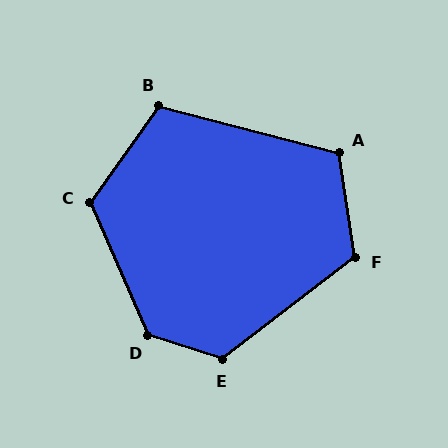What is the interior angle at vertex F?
Approximately 119 degrees (obtuse).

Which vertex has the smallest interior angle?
B, at approximately 110 degrees.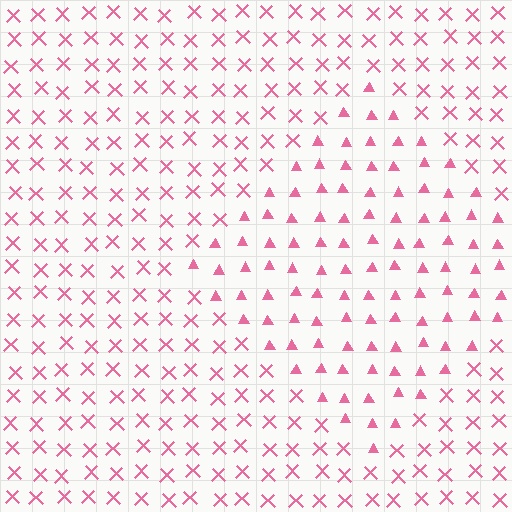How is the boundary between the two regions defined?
The boundary is defined by a change in element shape: triangles inside vs. X marks outside. All elements share the same color and spacing.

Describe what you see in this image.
The image is filled with small pink elements arranged in a uniform grid. A diamond-shaped region contains triangles, while the surrounding area contains X marks. The boundary is defined purely by the change in element shape.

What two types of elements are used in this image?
The image uses triangles inside the diamond region and X marks outside it.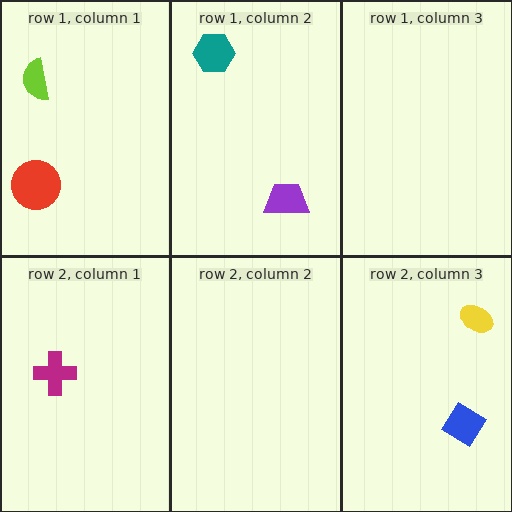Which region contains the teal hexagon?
The row 1, column 2 region.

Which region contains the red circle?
The row 1, column 1 region.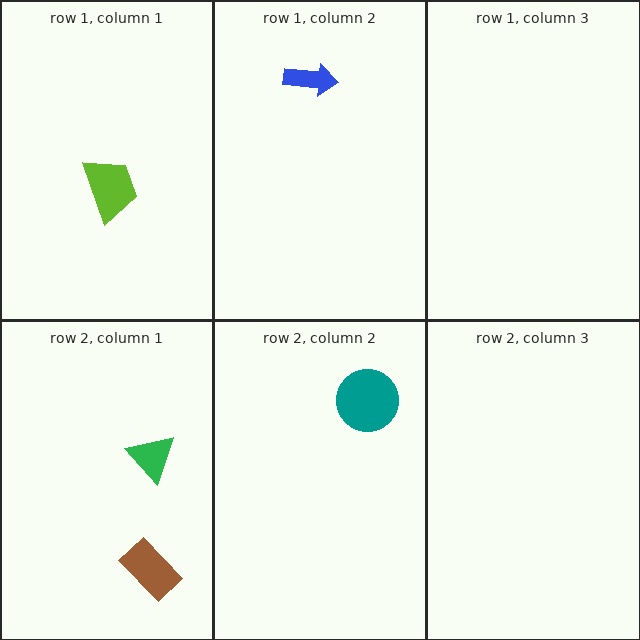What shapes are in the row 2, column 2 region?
The teal circle.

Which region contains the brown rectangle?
The row 2, column 1 region.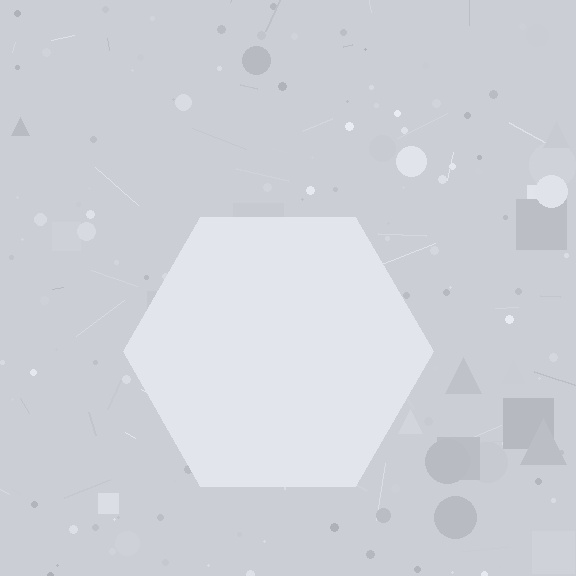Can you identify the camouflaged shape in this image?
The camouflaged shape is a hexagon.